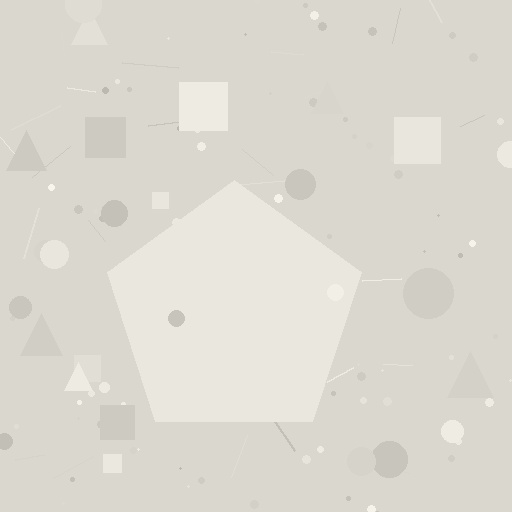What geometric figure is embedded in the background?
A pentagon is embedded in the background.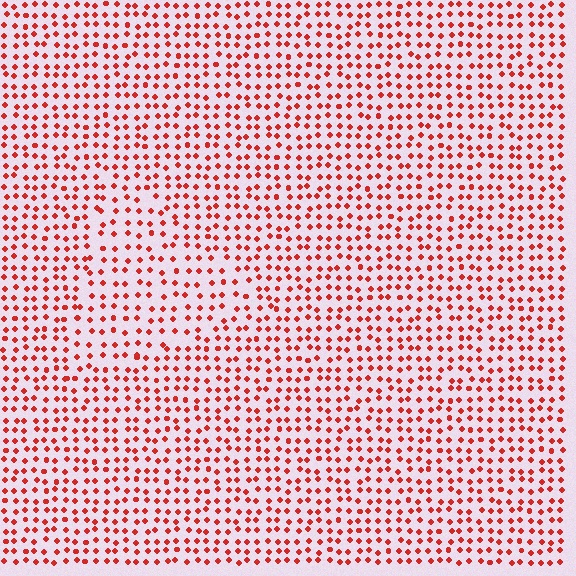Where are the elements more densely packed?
The elements are more densely packed outside the triangle boundary.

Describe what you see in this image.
The image contains small red elements arranged at two different densities. A triangle-shaped region is visible where the elements are less densely packed than the surrounding area.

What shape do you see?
I see a triangle.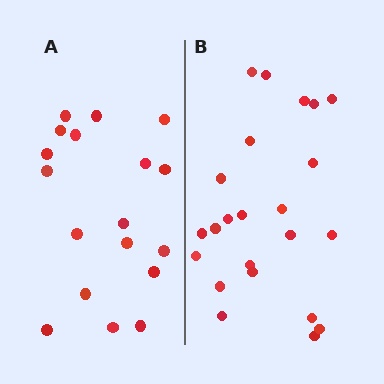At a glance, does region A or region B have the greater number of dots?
Region B (the right region) has more dots.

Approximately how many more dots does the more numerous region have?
Region B has about 5 more dots than region A.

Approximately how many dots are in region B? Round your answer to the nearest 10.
About 20 dots. (The exact count is 23, which rounds to 20.)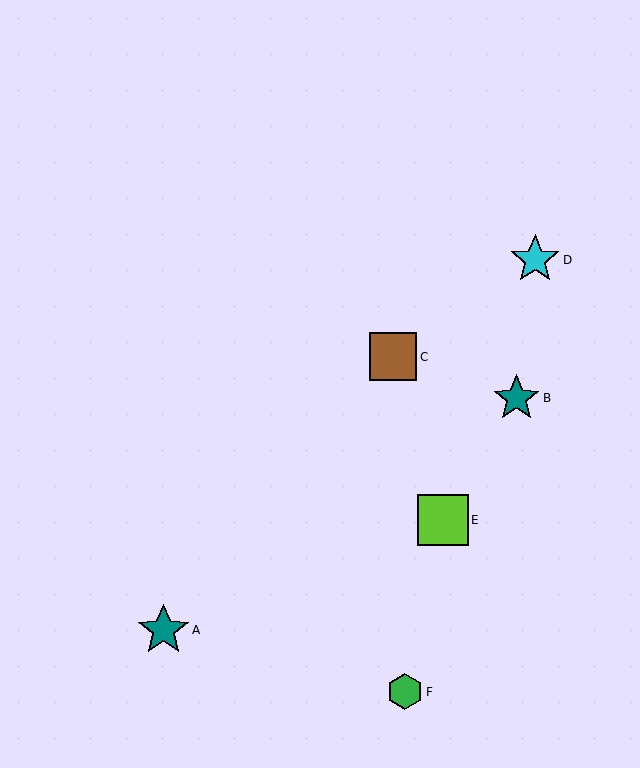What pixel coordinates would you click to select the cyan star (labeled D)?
Click at (535, 260) to select the cyan star D.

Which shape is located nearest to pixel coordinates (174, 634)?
The teal star (labeled A) at (163, 630) is nearest to that location.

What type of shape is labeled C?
Shape C is a brown square.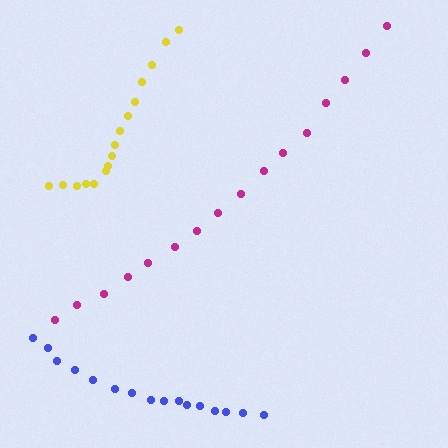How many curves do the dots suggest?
There are 3 distinct paths.